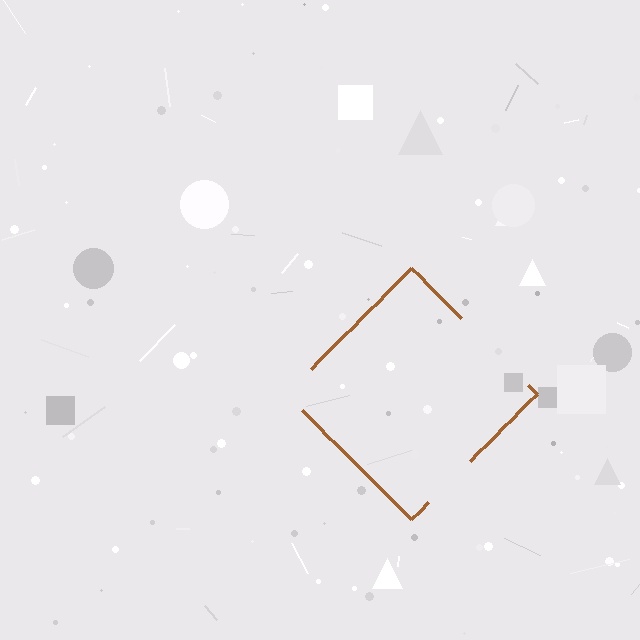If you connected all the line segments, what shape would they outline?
They would outline a diamond.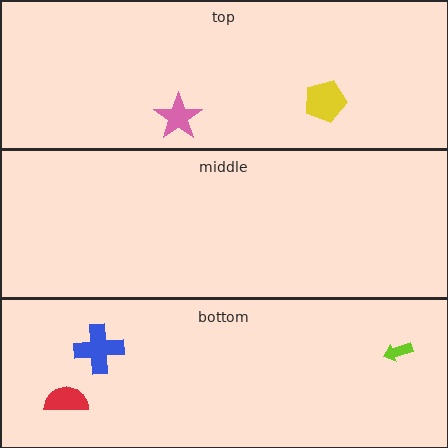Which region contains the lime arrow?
The bottom region.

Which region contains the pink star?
The top region.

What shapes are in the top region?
The yellow pentagon, the pink star.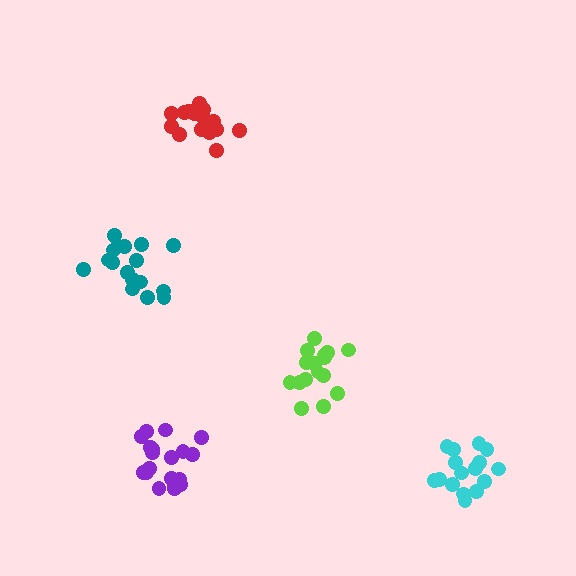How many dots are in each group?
Group 1: 16 dots, Group 2: 17 dots, Group 3: 20 dots, Group 4: 18 dots, Group 5: 16 dots (87 total).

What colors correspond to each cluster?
The clusters are colored: cyan, teal, purple, red, lime.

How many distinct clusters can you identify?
There are 5 distinct clusters.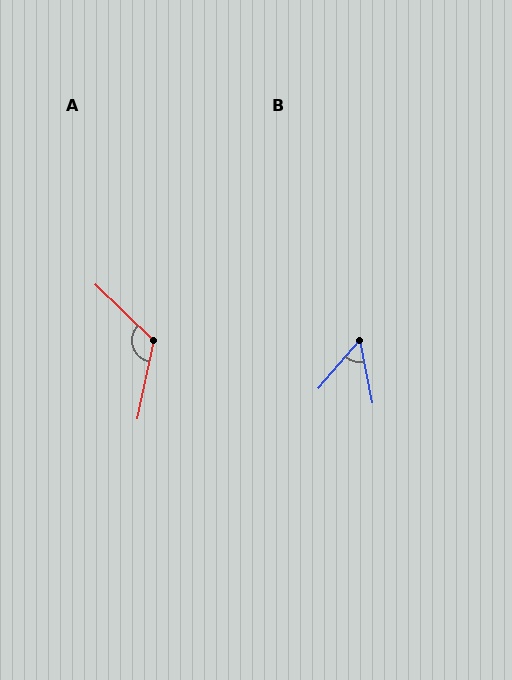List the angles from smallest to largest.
B (51°), A (123°).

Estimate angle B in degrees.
Approximately 51 degrees.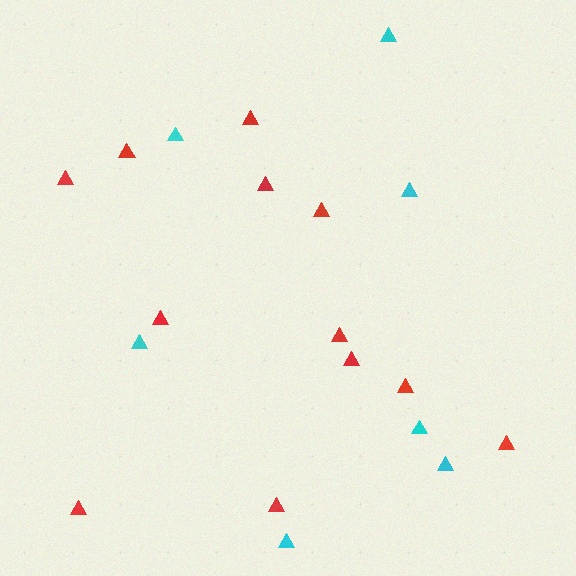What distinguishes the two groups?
There are 2 groups: one group of red triangles (12) and one group of cyan triangles (7).